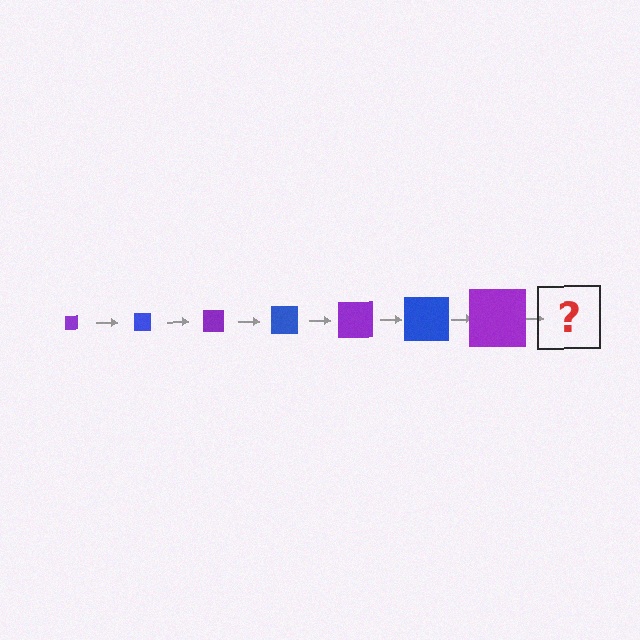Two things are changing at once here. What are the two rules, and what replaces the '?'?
The two rules are that the square grows larger each step and the color cycles through purple and blue. The '?' should be a blue square, larger than the previous one.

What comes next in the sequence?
The next element should be a blue square, larger than the previous one.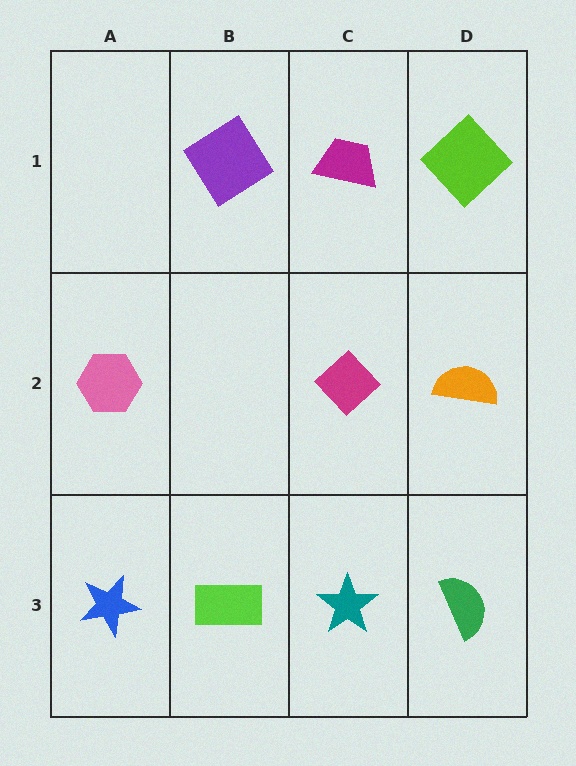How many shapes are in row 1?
3 shapes.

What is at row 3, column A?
A blue star.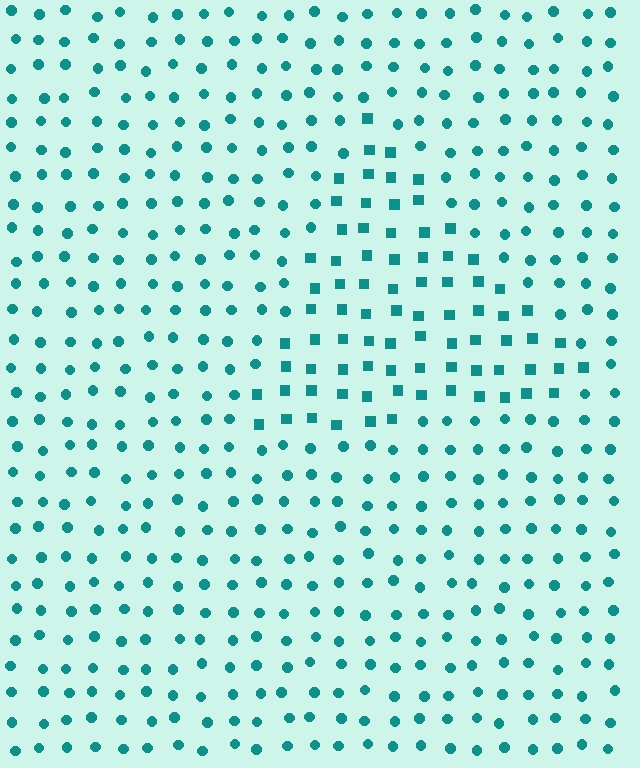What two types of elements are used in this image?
The image uses squares inside the triangle region and circles outside it.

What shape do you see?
I see a triangle.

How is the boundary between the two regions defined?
The boundary is defined by a change in element shape: squares inside vs. circles outside. All elements share the same color and spacing.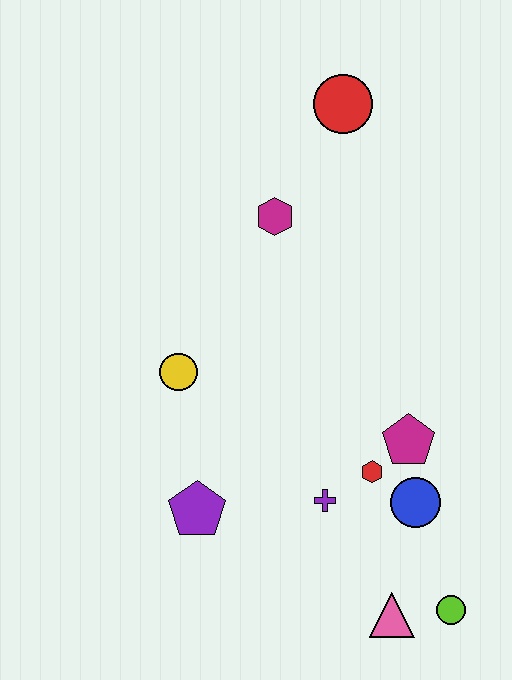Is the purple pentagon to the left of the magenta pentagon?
Yes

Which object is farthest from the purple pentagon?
The red circle is farthest from the purple pentagon.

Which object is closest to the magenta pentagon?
The red hexagon is closest to the magenta pentagon.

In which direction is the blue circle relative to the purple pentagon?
The blue circle is to the right of the purple pentagon.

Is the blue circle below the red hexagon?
Yes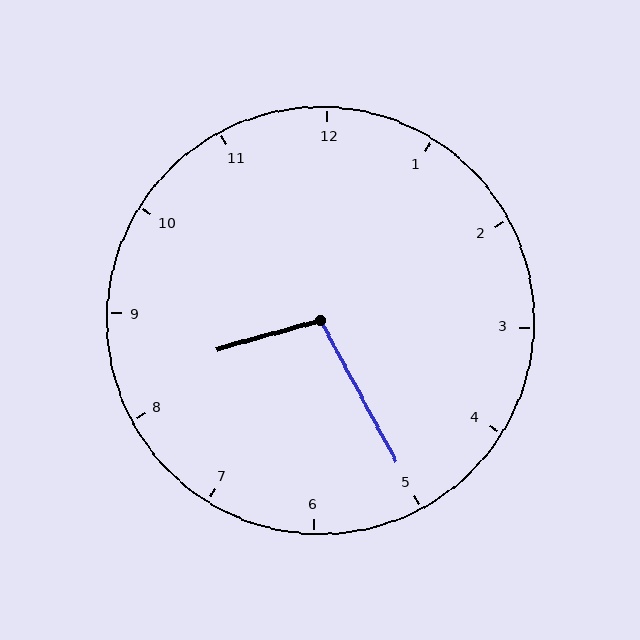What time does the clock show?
8:25.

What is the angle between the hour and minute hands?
Approximately 102 degrees.